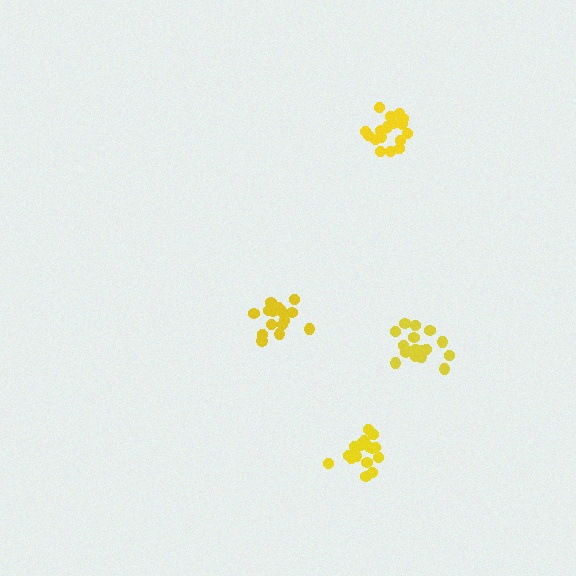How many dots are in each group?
Group 1: 15 dots, Group 2: 19 dots, Group 3: 16 dots, Group 4: 18 dots (68 total).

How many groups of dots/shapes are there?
There are 4 groups.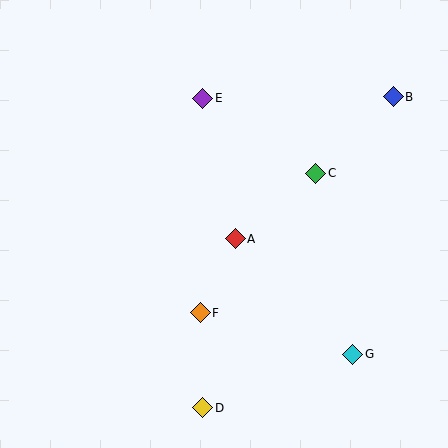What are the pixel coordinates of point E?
Point E is at (203, 98).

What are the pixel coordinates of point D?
Point D is at (203, 408).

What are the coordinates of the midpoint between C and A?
The midpoint between C and A is at (276, 206).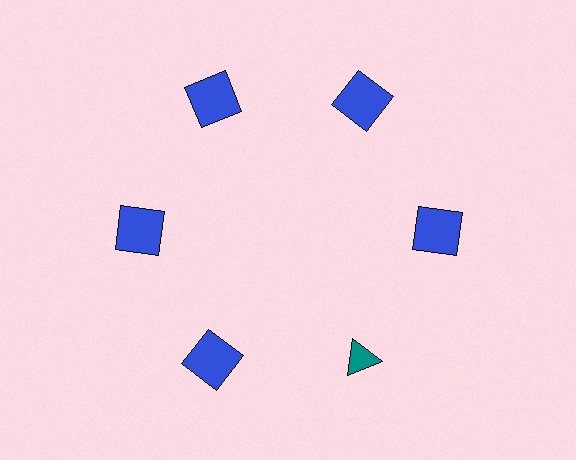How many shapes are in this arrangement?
There are 6 shapes arranged in a ring pattern.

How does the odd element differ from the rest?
It differs in both color (teal instead of blue) and shape (triangle instead of square).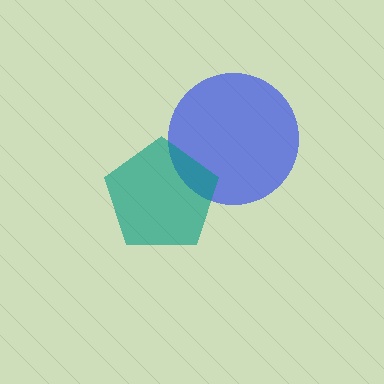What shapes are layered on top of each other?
The layered shapes are: a blue circle, a teal pentagon.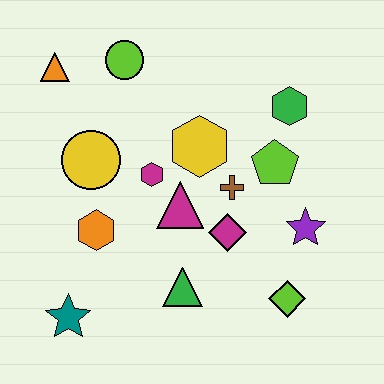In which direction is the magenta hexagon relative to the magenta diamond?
The magenta hexagon is to the left of the magenta diamond.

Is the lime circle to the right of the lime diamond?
No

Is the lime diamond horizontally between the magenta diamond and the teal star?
No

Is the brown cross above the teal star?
Yes